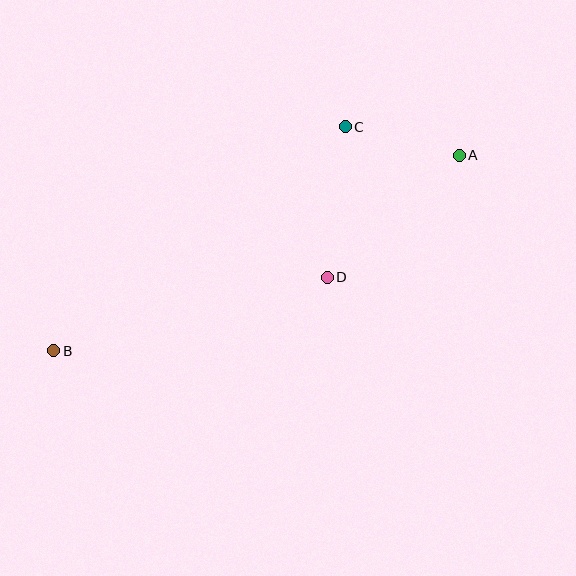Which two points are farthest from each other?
Points A and B are farthest from each other.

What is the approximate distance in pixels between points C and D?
The distance between C and D is approximately 152 pixels.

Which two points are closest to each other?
Points A and C are closest to each other.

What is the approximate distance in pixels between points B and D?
The distance between B and D is approximately 283 pixels.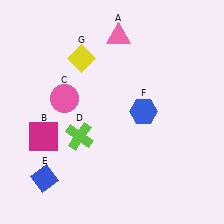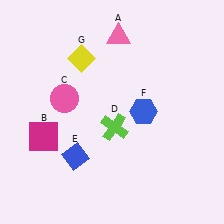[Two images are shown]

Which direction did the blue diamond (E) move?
The blue diamond (E) moved right.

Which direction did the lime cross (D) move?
The lime cross (D) moved right.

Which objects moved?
The objects that moved are: the lime cross (D), the blue diamond (E).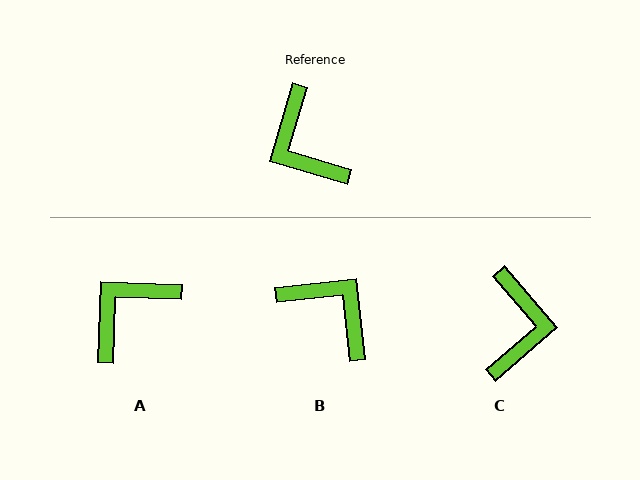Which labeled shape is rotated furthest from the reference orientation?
B, about 157 degrees away.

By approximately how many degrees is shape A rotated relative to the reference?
Approximately 76 degrees clockwise.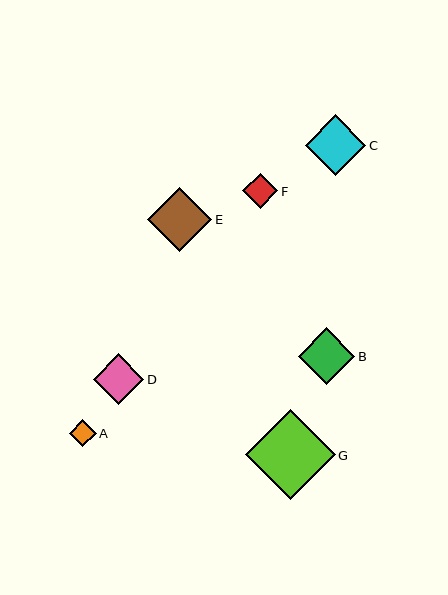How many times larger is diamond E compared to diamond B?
Diamond E is approximately 1.1 times the size of diamond B.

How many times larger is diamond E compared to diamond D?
Diamond E is approximately 1.3 times the size of diamond D.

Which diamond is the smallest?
Diamond A is the smallest with a size of approximately 27 pixels.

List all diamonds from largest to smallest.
From largest to smallest: G, E, C, B, D, F, A.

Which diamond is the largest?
Diamond G is the largest with a size of approximately 90 pixels.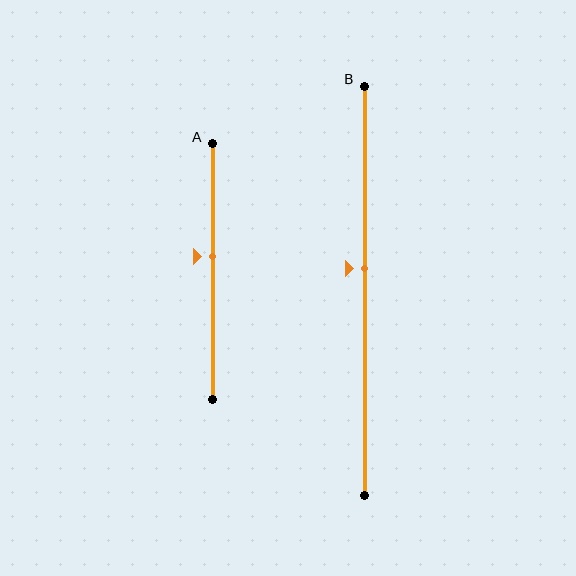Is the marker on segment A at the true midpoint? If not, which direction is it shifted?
No, the marker on segment A is shifted upward by about 6% of the segment length.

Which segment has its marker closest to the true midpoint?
Segment B has its marker closest to the true midpoint.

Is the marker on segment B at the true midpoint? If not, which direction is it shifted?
No, the marker on segment B is shifted upward by about 6% of the segment length.